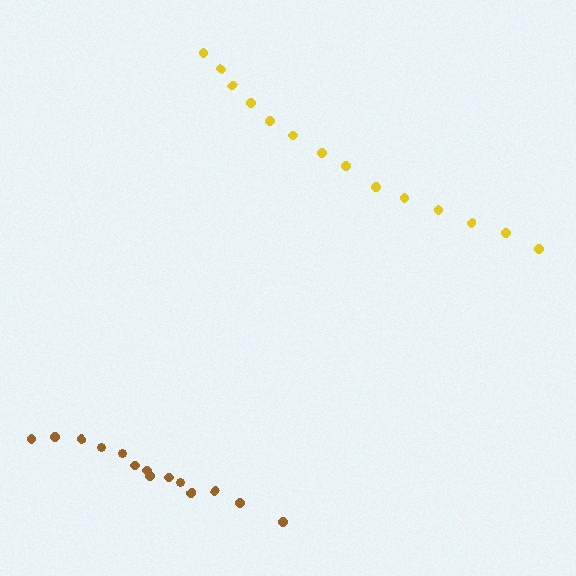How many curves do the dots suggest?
There are 2 distinct paths.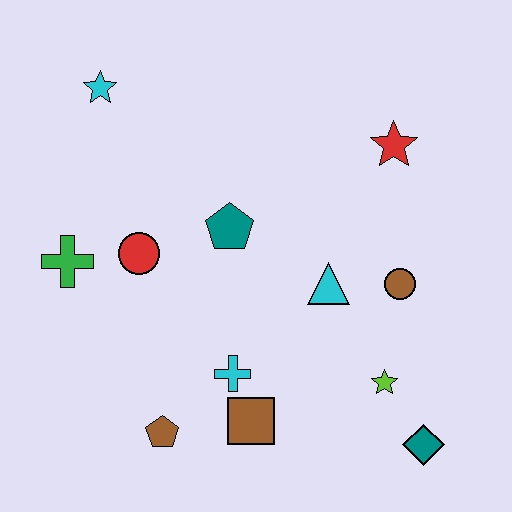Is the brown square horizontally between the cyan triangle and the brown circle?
No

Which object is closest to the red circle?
The green cross is closest to the red circle.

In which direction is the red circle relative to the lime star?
The red circle is to the left of the lime star.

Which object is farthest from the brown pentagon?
The red star is farthest from the brown pentagon.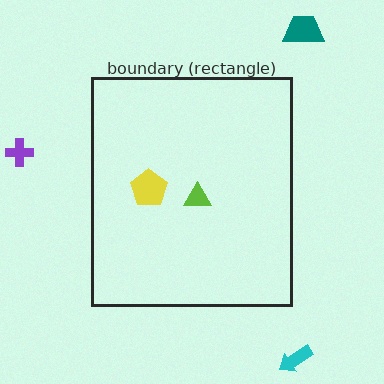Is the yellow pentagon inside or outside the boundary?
Inside.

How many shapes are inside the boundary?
2 inside, 3 outside.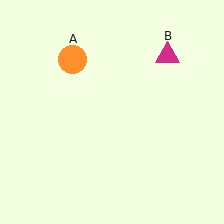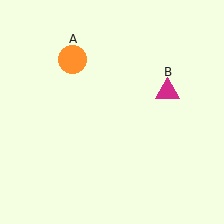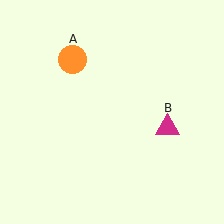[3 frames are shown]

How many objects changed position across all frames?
1 object changed position: magenta triangle (object B).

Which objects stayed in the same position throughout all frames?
Orange circle (object A) remained stationary.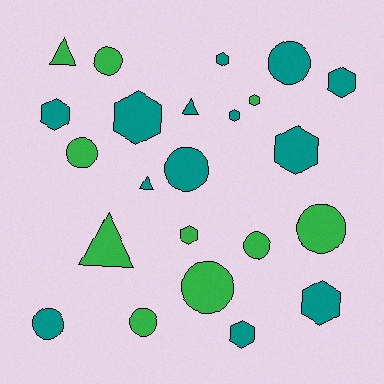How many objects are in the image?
There are 23 objects.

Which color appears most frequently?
Teal, with 13 objects.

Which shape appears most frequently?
Hexagon, with 10 objects.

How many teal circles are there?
There are 3 teal circles.